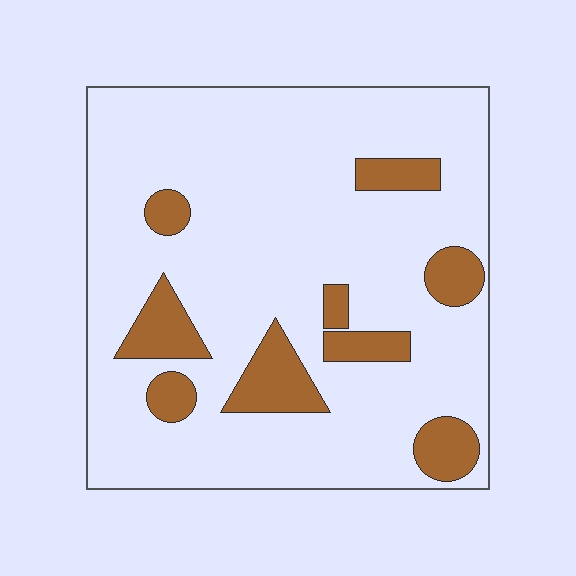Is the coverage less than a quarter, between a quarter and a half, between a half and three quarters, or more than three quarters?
Less than a quarter.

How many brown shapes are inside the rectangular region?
9.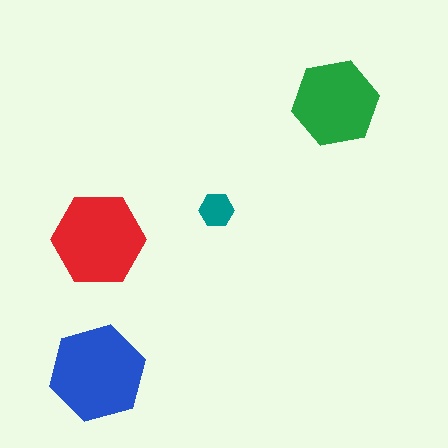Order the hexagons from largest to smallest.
the blue one, the red one, the green one, the teal one.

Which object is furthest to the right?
The green hexagon is rightmost.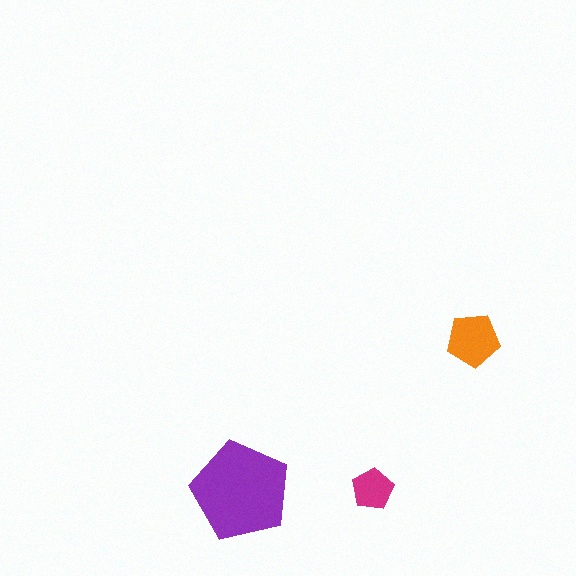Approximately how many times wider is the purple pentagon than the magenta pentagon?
About 2.5 times wider.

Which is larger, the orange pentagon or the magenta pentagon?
The orange one.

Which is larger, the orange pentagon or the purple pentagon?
The purple one.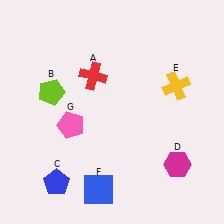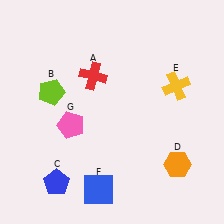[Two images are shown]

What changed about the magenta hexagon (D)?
In Image 1, D is magenta. In Image 2, it changed to orange.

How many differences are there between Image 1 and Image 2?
There is 1 difference between the two images.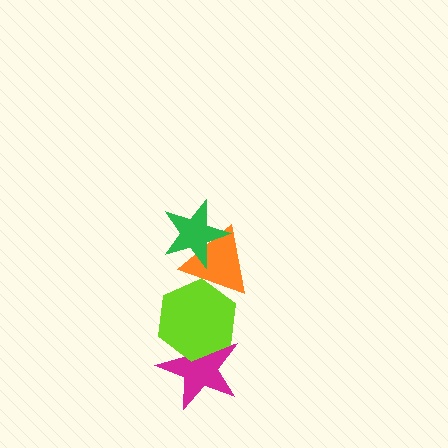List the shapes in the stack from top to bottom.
From top to bottom: the green star, the orange triangle, the lime hexagon, the magenta star.